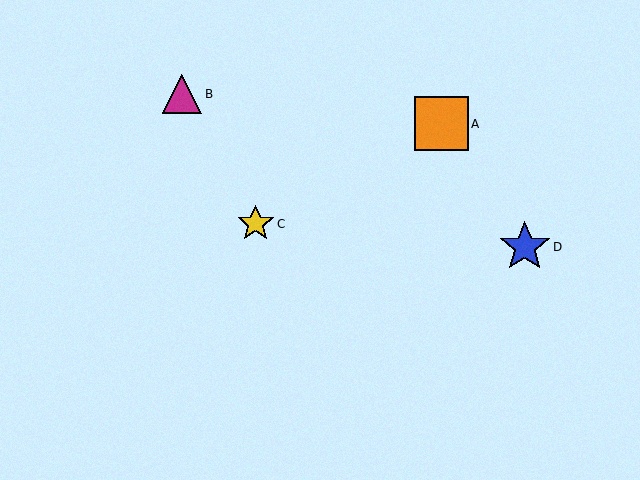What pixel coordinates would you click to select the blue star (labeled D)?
Click at (525, 247) to select the blue star D.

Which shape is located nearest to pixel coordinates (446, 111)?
The orange square (labeled A) at (442, 124) is nearest to that location.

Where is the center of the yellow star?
The center of the yellow star is at (256, 224).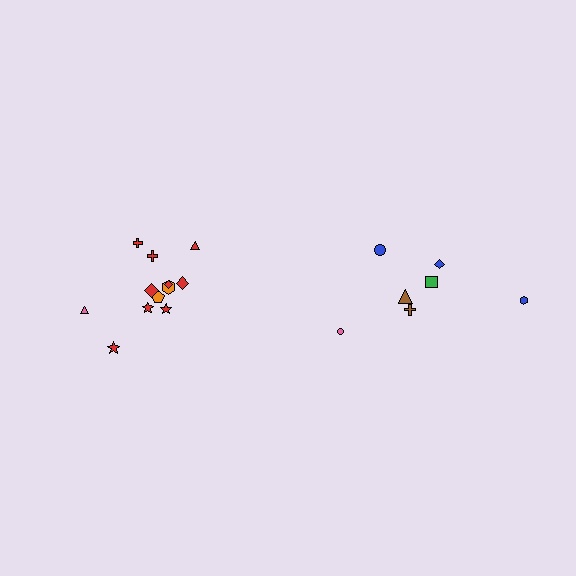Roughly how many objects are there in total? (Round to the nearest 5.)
Roughly 20 objects in total.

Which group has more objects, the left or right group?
The left group.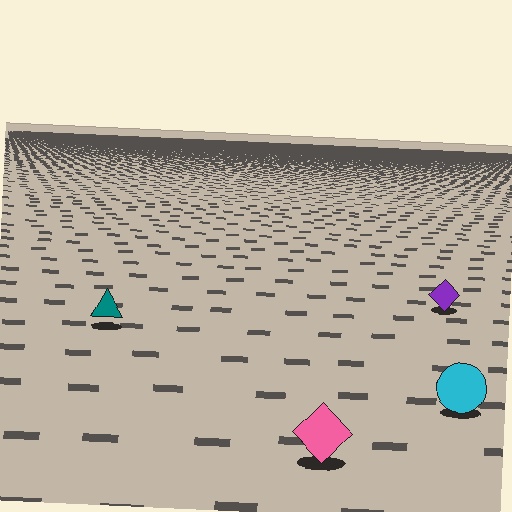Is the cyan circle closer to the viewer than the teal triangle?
Yes. The cyan circle is closer — you can tell from the texture gradient: the ground texture is coarser near it.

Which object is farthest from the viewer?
The purple diamond is farthest from the viewer. It appears smaller and the ground texture around it is denser.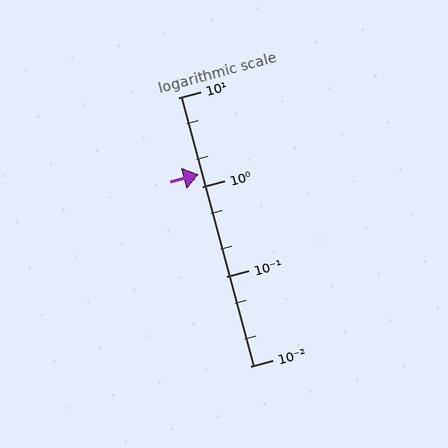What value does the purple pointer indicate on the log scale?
The pointer indicates approximately 1.4.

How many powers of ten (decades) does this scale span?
The scale spans 3 decades, from 0.01 to 10.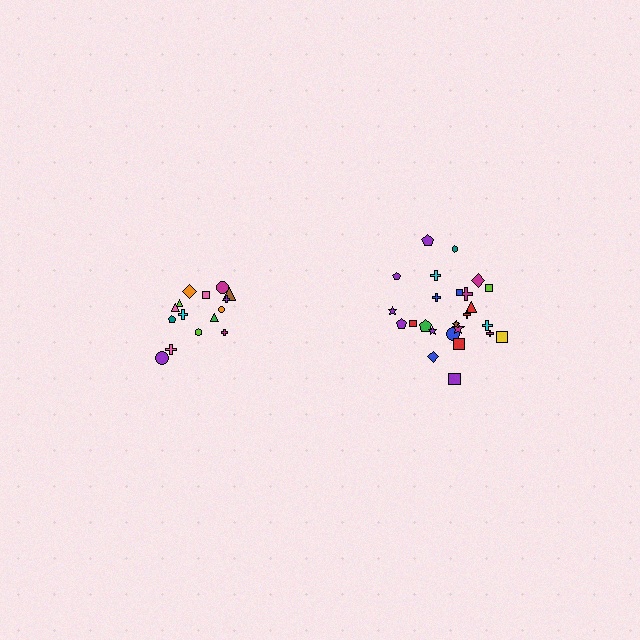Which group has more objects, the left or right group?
The right group.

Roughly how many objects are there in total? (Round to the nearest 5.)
Roughly 40 objects in total.